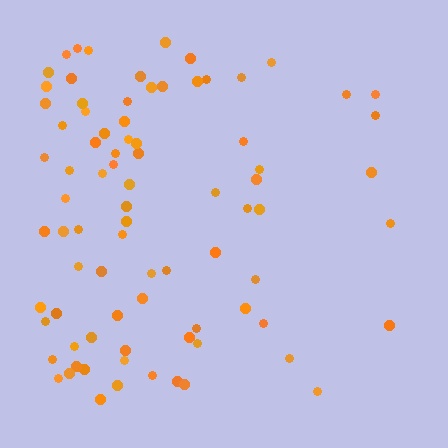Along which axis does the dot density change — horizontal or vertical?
Horizontal.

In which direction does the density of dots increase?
From right to left, with the left side densest.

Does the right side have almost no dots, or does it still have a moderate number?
Still a moderate number, just noticeably fewer than the left.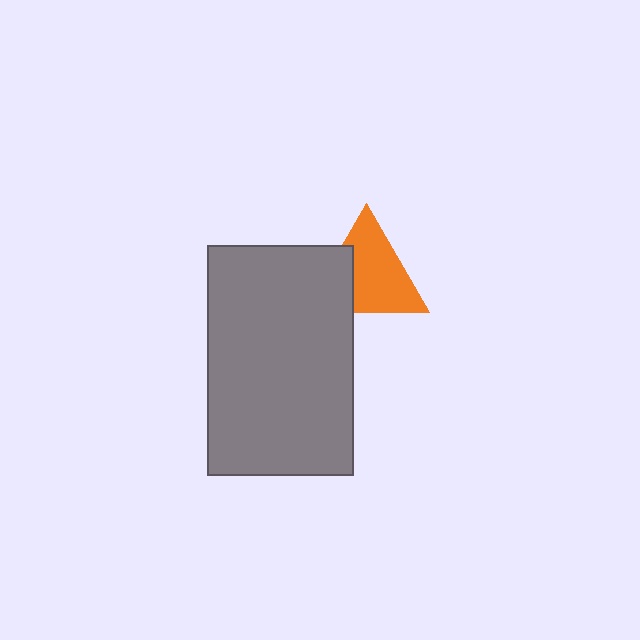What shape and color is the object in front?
The object in front is a gray rectangle.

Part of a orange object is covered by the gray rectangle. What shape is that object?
It is a triangle.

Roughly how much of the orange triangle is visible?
Most of it is visible (roughly 70%).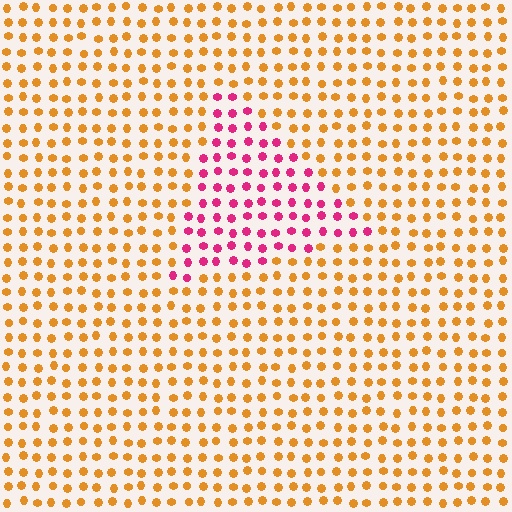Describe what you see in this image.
The image is filled with small orange elements in a uniform arrangement. A triangle-shaped region is visible where the elements are tinted to a slightly different hue, forming a subtle color boundary.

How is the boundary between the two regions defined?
The boundary is defined purely by a slight shift in hue (about 63 degrees). Spacing, size, and orientation are identical on both sides.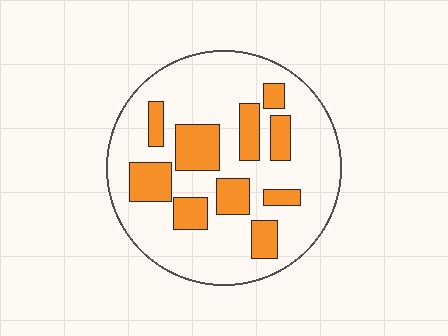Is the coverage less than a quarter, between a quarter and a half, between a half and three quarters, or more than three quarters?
Between a quarter and a half.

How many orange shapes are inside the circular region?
10.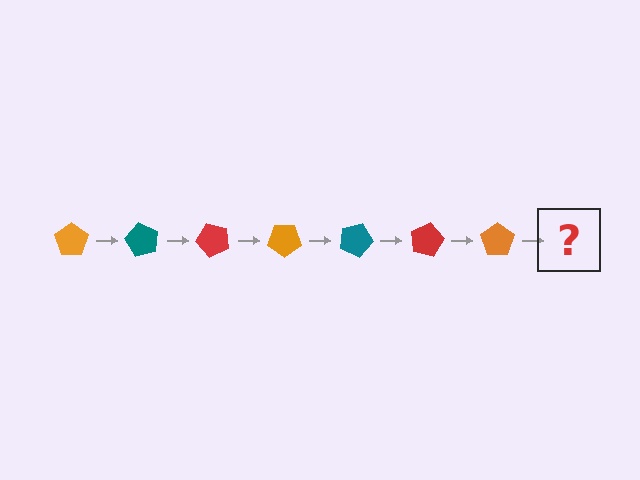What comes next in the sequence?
The next element should be a teal pentagon, rotated 420 degrees from the start.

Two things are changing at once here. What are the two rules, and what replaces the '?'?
The two rules are that it rotates 60 degrees each step and the color cycles through orange, teal, and red. The '?' should be a teal pentagon, rotated 420 degrees from the start.